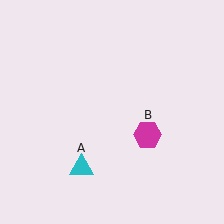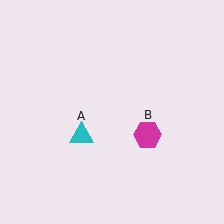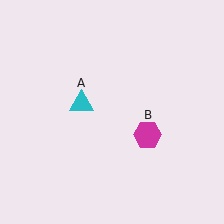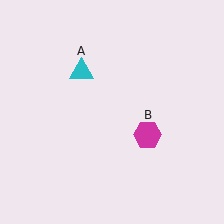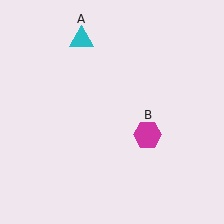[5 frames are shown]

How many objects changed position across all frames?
1 object changed position: cyan triangle (object A).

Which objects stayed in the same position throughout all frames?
Magenta hexagon (object B) remained stationary.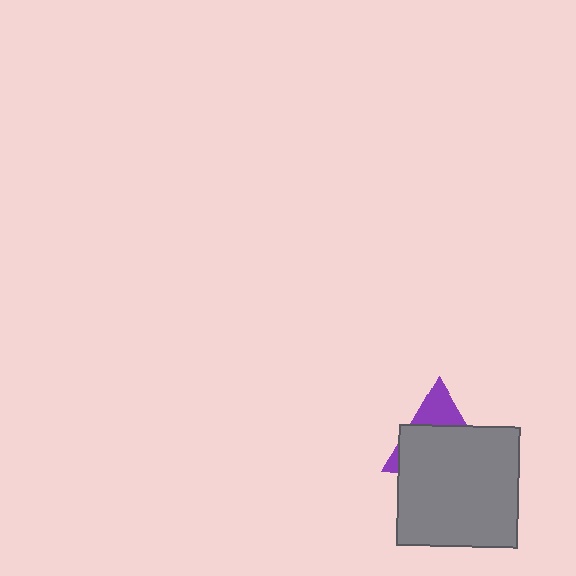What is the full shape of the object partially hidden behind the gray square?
The partially hidden object is a purple triangle.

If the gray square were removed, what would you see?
You would see the complete purple triangle.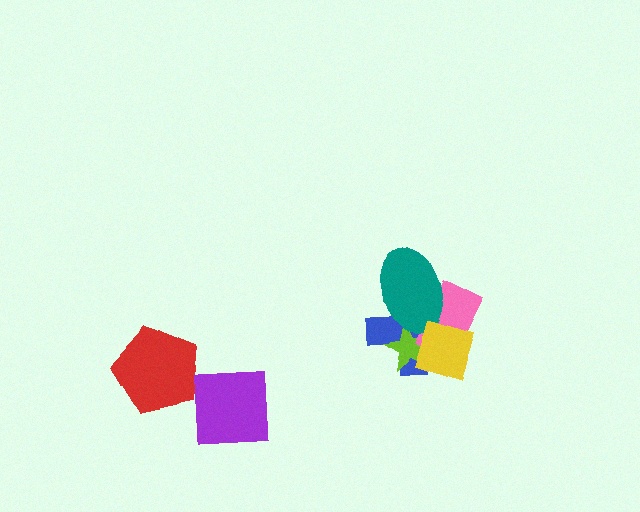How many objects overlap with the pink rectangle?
4 objects overlap with the pink rectangle.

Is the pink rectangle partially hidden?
Yes, it is partially covered by another shape.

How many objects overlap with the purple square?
0 objects overlap with the purple square.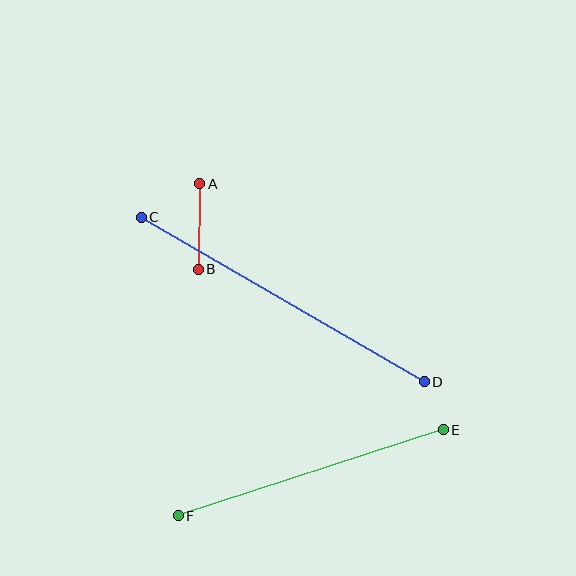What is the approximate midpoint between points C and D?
The midpoint is at approximately (283, 300) pixels.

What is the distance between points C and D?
The distance is approximately 328 pixels.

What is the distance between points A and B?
The distance is approximately 85 pixels.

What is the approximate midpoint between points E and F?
The midpoint is at approximately (311, 473) pixels.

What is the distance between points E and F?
The distance is approximately 279 pixels.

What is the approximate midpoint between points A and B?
The midpoint is at approximately (199, 226) pixels.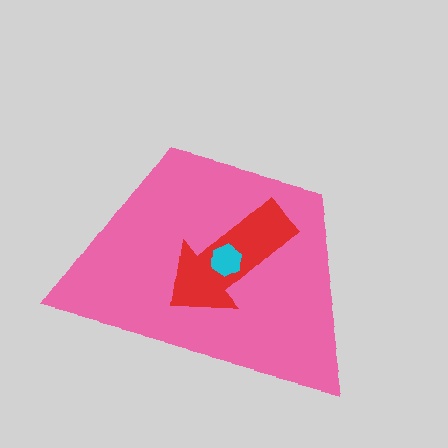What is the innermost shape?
The cyan hexagon.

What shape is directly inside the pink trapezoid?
The red arrow.